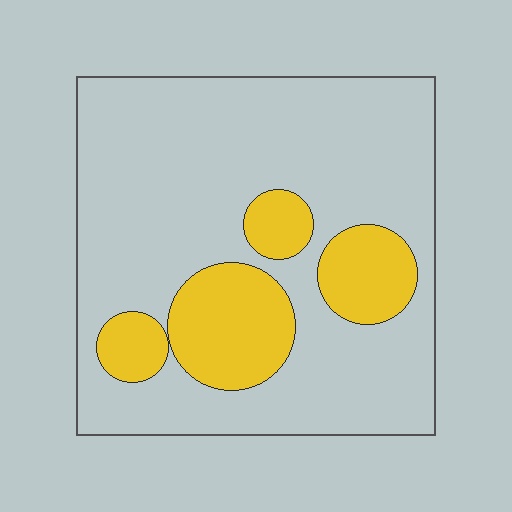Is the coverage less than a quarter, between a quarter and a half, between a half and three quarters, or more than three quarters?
Less than a quarter.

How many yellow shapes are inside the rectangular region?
4.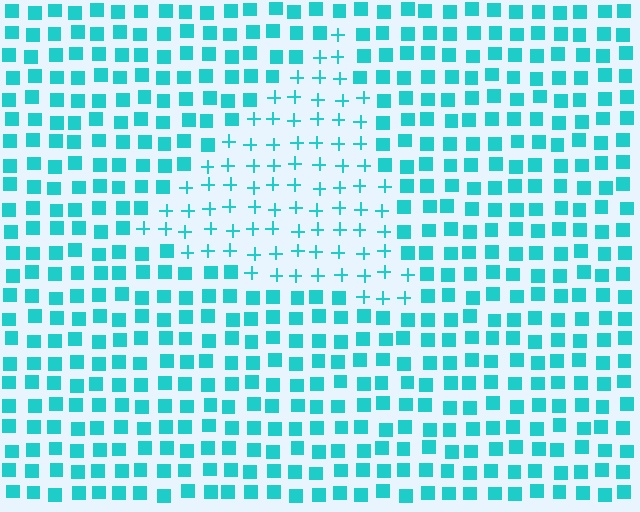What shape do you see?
I see a triangle.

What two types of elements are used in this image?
The image uses plus signs inside the triangle region and squares outside it.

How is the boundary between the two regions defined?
The boundary is defined by a change in element shape: plus signs inside vs. squares outside. All elements share the same color and spacing.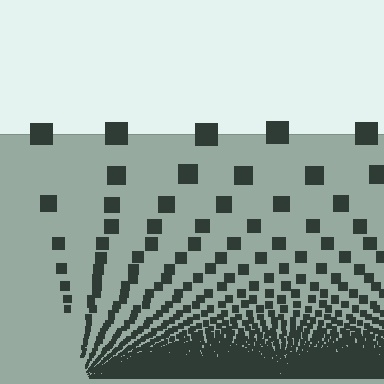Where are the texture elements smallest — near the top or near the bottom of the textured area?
Near the bottom.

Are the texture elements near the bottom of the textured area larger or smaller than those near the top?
Smaller. The gradient is inverted — elements near the bottom are smaller and denser.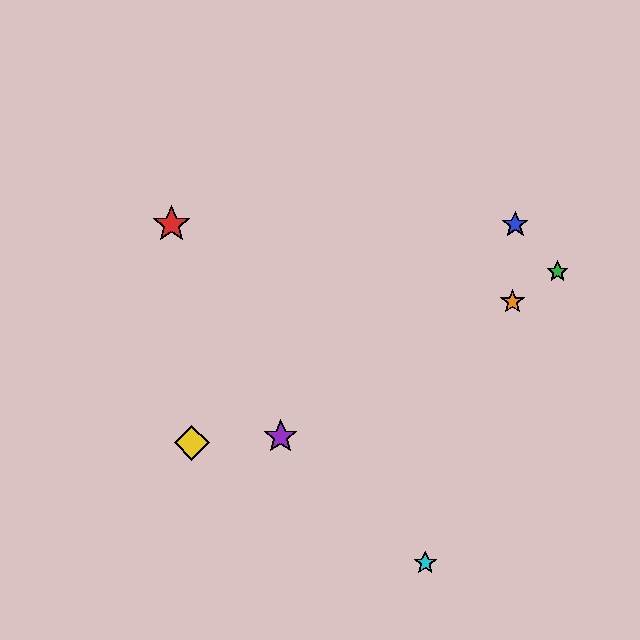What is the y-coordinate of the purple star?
The purple star is at y≈437.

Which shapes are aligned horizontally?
The red star, the blue star are aligned horizontally.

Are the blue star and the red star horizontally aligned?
Yes, both are at y≈224.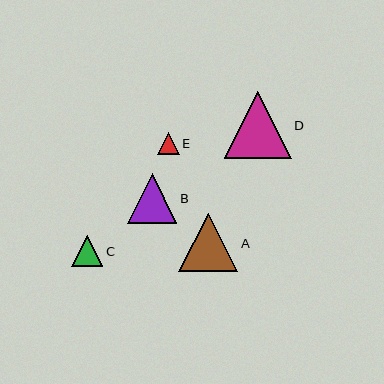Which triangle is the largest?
Triangle D is the largest with a size of approximately 67 pixels.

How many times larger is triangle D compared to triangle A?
Triangle D is approximately 1.1 times the size of triangle A.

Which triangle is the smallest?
Triangle E is the smallest with a size of approximately 22 pixels.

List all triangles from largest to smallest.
From largest to smallest: D, A, B, C, E.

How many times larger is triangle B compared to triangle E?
Triangle B is approximately 2.3 times the size of triangle E.